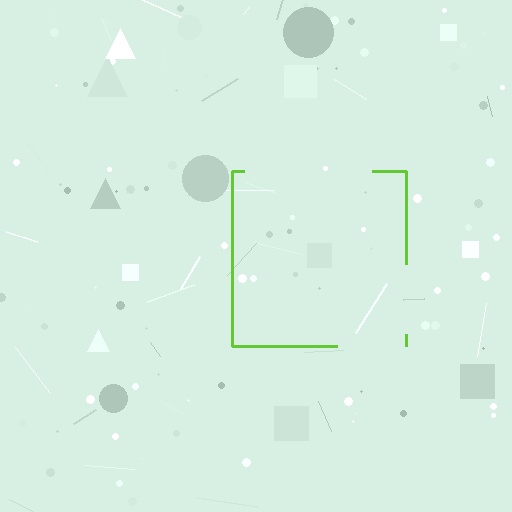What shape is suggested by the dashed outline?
The dashed outline suggests a square.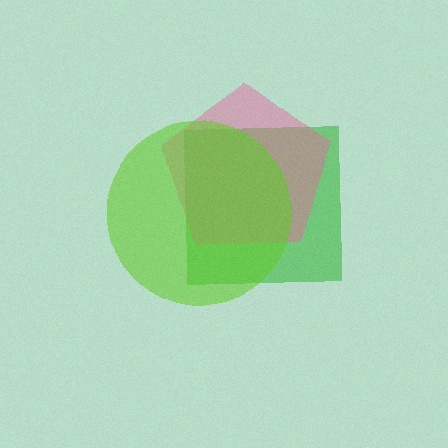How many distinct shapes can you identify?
There are 3 distinct shapes: a green square, a pink pentagon, a lime circle.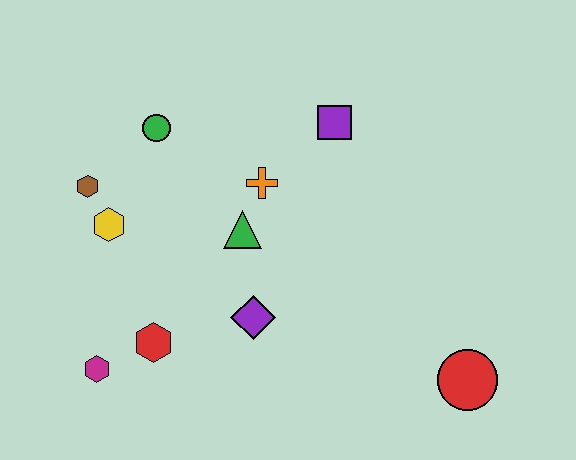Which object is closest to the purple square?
The orange cross is closest to the purple square.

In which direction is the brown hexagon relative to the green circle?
The brown hexagon is to the left of the green circle.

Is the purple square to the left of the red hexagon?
No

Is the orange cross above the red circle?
Yes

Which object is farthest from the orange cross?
The red circle is farthest from the orange cross.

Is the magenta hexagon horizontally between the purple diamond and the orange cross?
No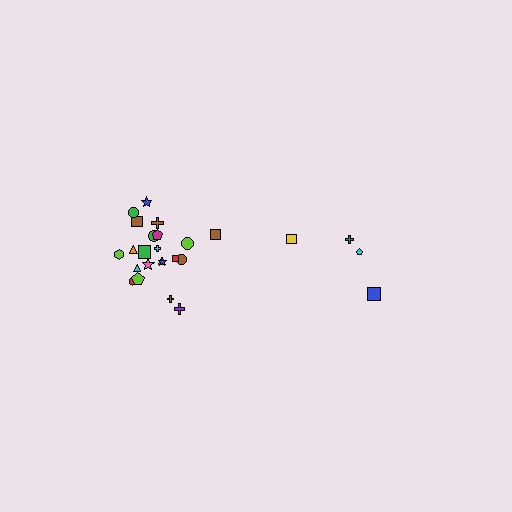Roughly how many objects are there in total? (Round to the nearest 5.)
Roughly 25 objects in total.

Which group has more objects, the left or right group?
The left group.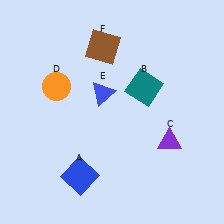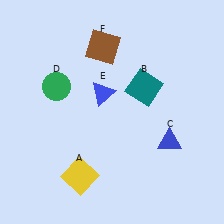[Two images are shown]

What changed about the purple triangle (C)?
In Image 1, C is purple. In Image 2, it changed to blue.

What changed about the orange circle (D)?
In Image 1, D is orange. In Image 2, it changed to green.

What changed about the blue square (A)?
In Image 1, A is blue. In Image 2, it changed to yellow.